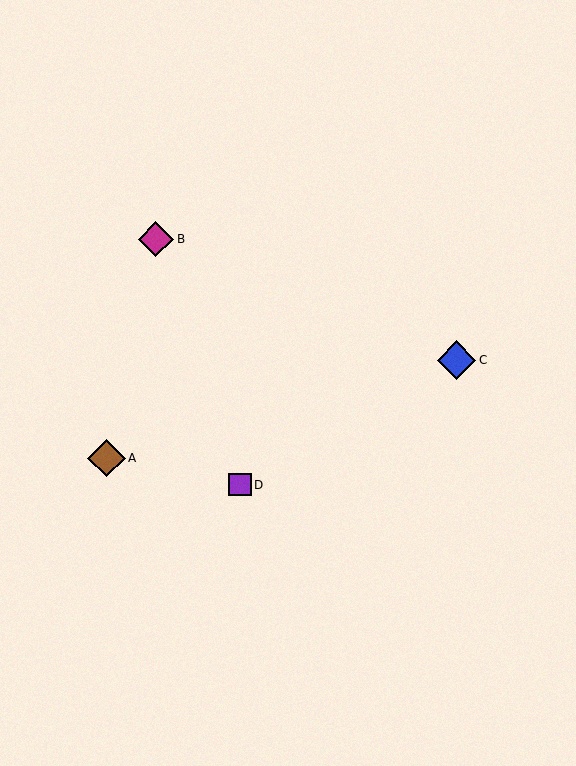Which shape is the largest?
The blue diamond (labeled C) is the largest.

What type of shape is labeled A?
Shape A is a brown diamond.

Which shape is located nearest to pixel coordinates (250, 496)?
The purple square (labeled D) at (240, 485) is nearest to that location.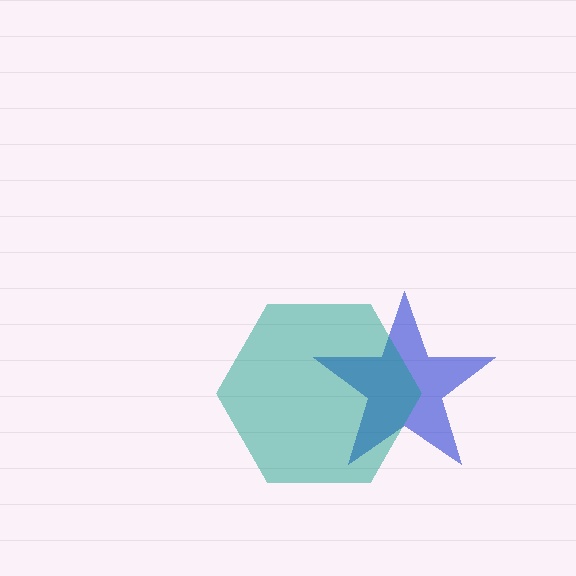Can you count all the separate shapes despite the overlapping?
Yes, there are 2 separate shapes.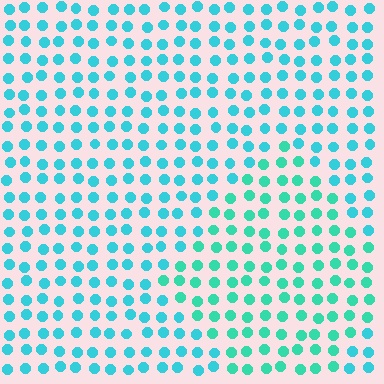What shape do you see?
I see a diamond.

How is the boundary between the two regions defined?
The boundary is defined purely by a slight shift in hue (about 23 degrees). Spacing, size, and orientation are identical on both sides.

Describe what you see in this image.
The image is filled with small cyan elements in a uniform arrangement. A diamond-shaped region is visible where the elements are tinted to a slightly different hue, forming a subtle color boundary.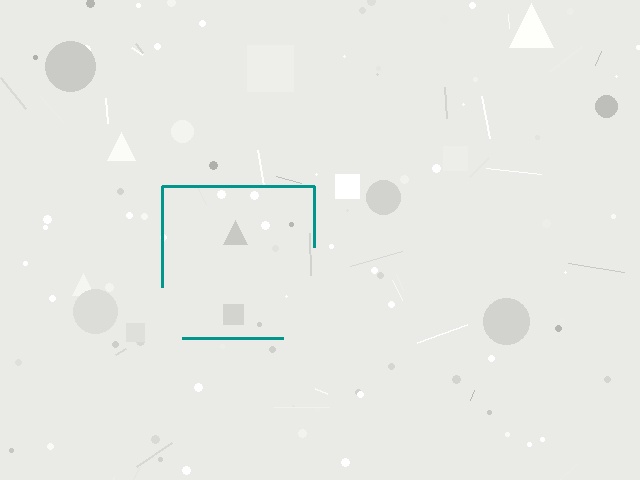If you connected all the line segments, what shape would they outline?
They would outline a square.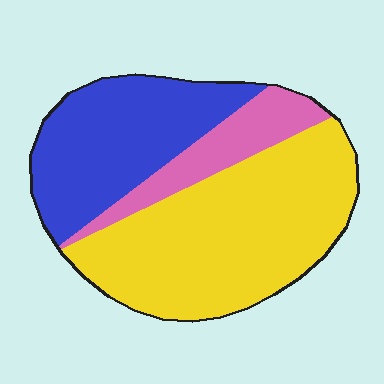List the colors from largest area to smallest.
From largest to smallest: yellow, blue, pink.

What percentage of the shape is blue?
Blue takes up about one third (1/3) of the shape.